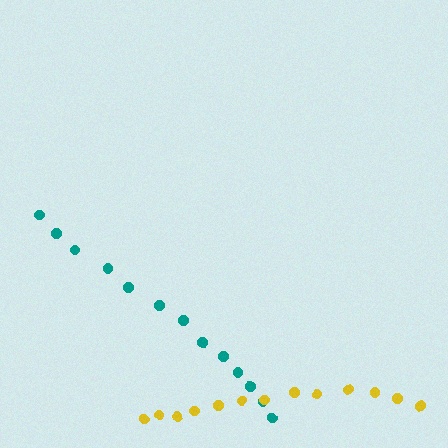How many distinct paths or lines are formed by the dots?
There are 2 distinct paths.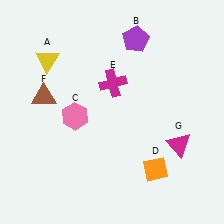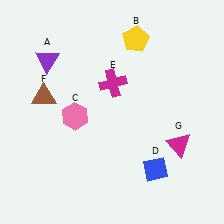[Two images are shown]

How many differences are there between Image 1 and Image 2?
There are 3 differences between the two images.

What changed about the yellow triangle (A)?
In Image 1, A is yellow. In Image 2, it changed to purple.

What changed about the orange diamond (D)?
In Image 1, D is orange. In Image 2, it changed to blue.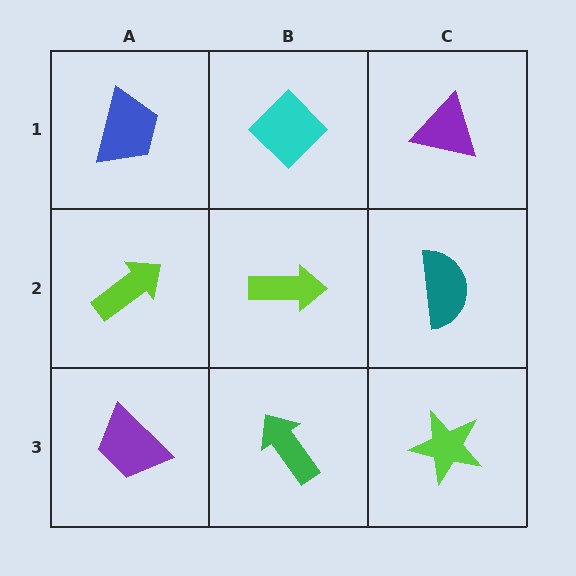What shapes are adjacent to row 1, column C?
A teal semicircle (row 2, column C), a cyan diamond (row 1, column B).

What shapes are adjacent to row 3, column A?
A lime arrow (row 2, column A), a green arrow (row 3, column B).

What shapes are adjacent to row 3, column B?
A lime arrow (row 2, column B), a purple trapezoid (row 3, column A), a lime star (row 3, column C).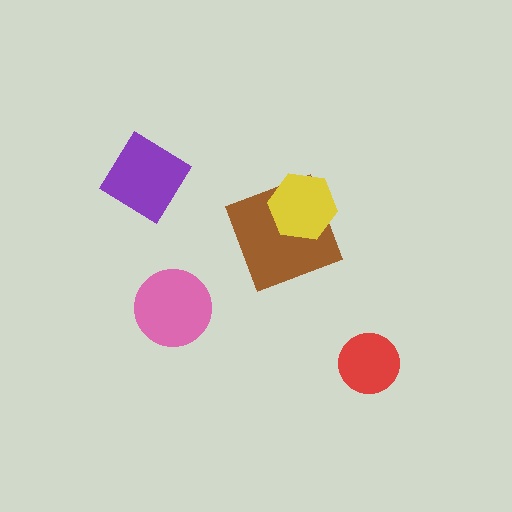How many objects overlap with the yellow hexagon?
1 object overlaps with the yellow hexagon.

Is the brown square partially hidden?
Yes, it is partially covered by another shape.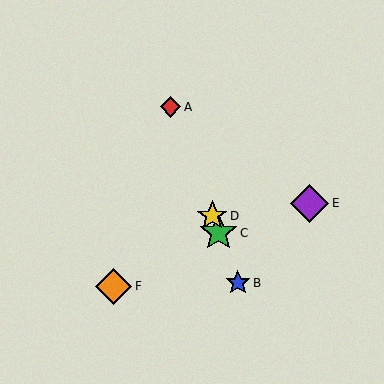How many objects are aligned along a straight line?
4 objects (A, B, C, D) are aligned along a straight line.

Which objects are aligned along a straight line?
Objects A, B, C, D are aligned along a straight line.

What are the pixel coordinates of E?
Object E is at (310, 203).